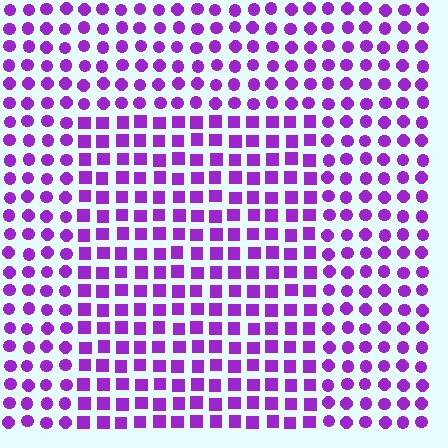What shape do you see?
I see a rectangle.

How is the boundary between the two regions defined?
The boundary is defined by a change in element shape: squares inside vs. circles outside. All elements share the same color and spacing.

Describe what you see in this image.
The image is filled with small purple elements arranged in a uniform grid. A rectangle-shaped region contains squares, while the surrounding area contains circles. The boundary is defined purely by the change in element shape.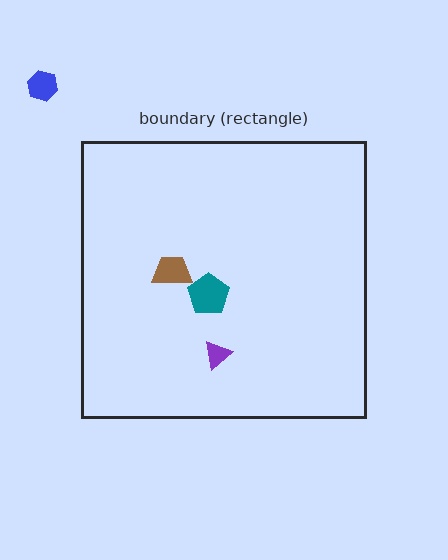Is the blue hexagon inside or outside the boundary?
Outside.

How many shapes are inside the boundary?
3 inside, 1 outside.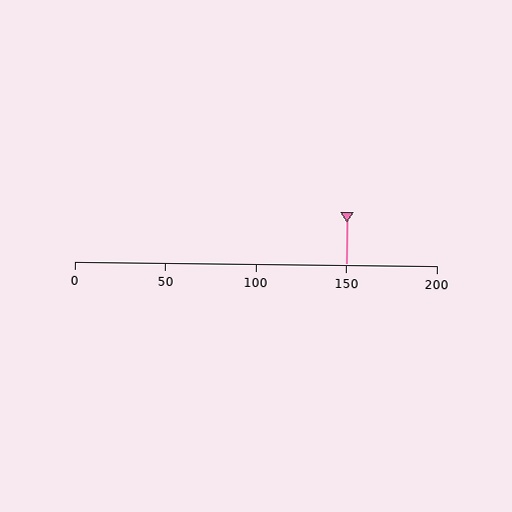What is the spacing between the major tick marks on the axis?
The major ticks are spaced 50 apart.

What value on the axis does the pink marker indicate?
The marker indicates approximately 150.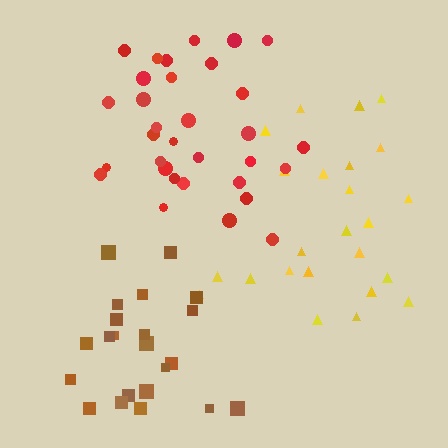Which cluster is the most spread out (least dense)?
Yellow.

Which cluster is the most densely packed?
Red.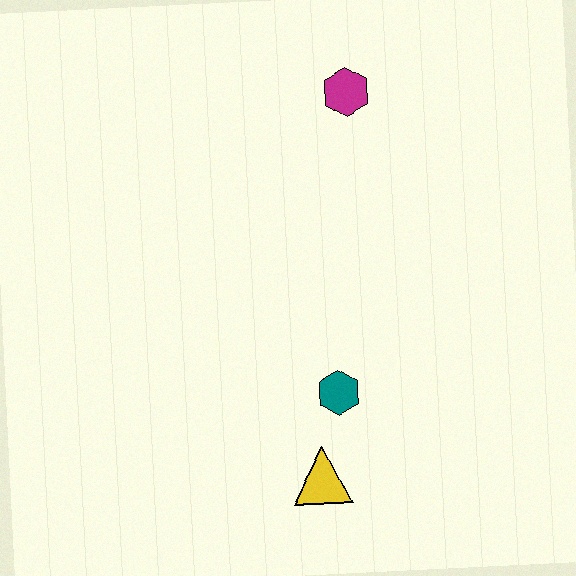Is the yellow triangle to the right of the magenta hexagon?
No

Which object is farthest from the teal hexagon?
The magenta hexagon is farthest from the teal hexagon.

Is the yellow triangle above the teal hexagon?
No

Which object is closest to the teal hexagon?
The yellow triangle is closest to the teal hexagon.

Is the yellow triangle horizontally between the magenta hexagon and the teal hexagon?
No